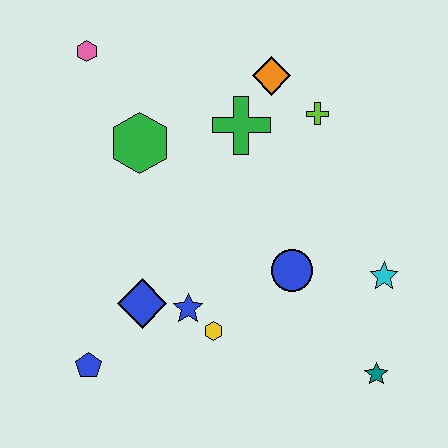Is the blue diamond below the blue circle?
Yes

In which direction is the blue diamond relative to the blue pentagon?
The blue diamond is above the blue pentagon.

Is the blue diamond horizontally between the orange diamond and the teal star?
No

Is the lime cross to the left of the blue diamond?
No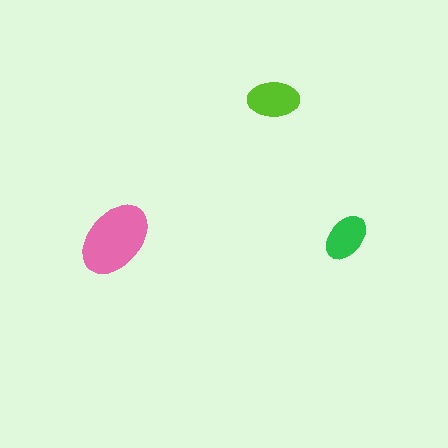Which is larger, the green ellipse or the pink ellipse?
The pink one.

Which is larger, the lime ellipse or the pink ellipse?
The pink one.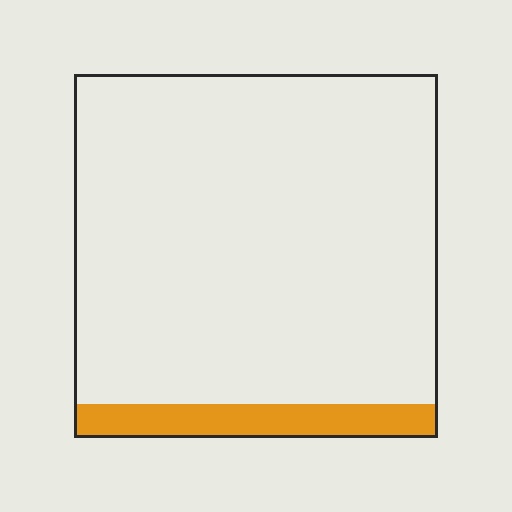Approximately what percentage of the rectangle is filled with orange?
Approximately 10%.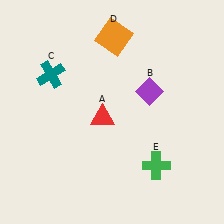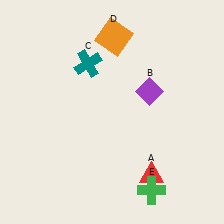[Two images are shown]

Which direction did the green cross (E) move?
The green cross (E) moved down.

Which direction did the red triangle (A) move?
The red triangle (A) moved down.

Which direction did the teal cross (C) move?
The teal cross (C) moved right.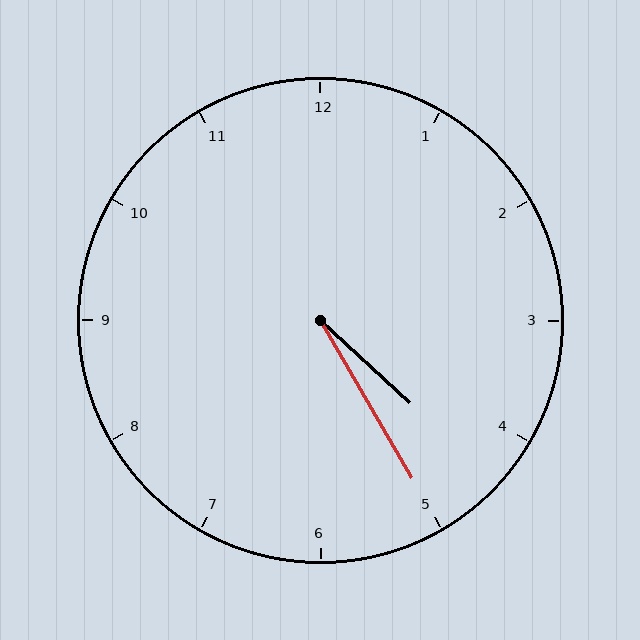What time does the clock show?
4:25.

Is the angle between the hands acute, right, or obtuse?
It is acute.